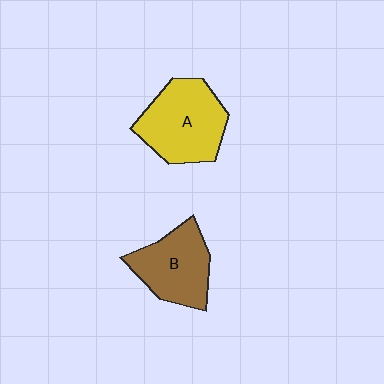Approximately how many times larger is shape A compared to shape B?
Approximately 1.2 times.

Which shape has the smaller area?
Shape B (brown).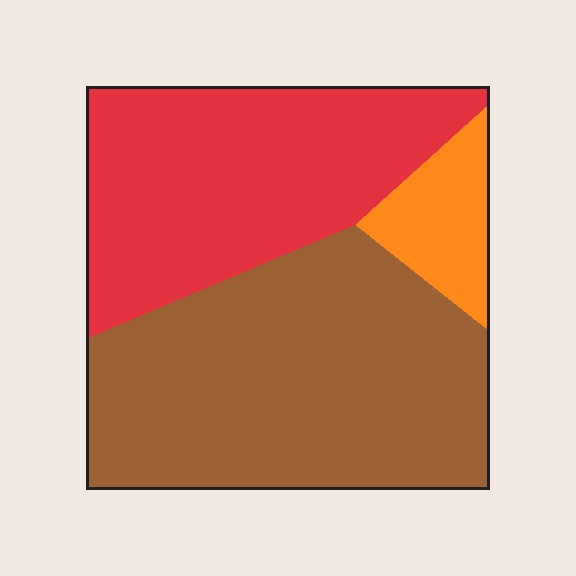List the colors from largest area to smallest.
From largest to smallest: brown, red, orange.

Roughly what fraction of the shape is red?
Red covers around 40% of the shape.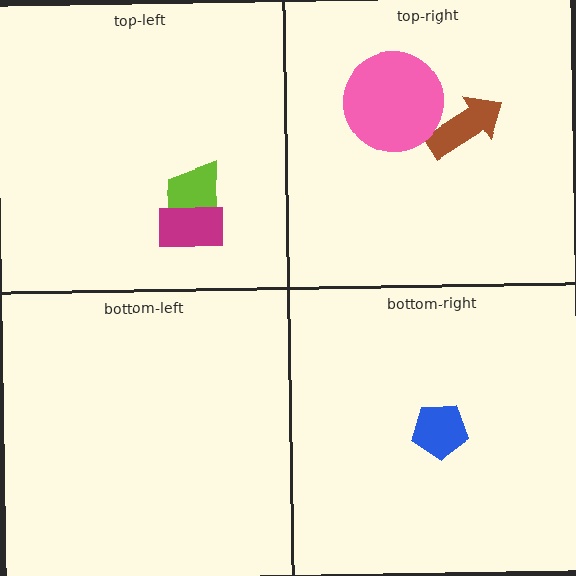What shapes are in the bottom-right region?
The blue pentagon.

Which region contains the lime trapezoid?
The top-left region.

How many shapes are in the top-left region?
2.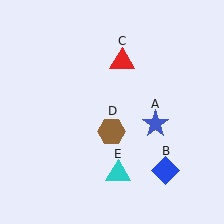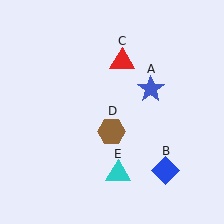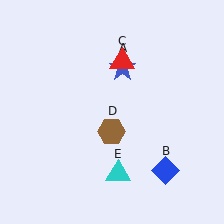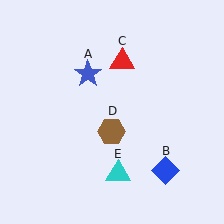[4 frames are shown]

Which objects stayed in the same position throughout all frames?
Blue diamond (object B) and red triangle (object C) and brown hexagon (object D) and cyan triangle (object E) remained stationary.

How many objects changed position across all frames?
1 object changed position: blue star (object A).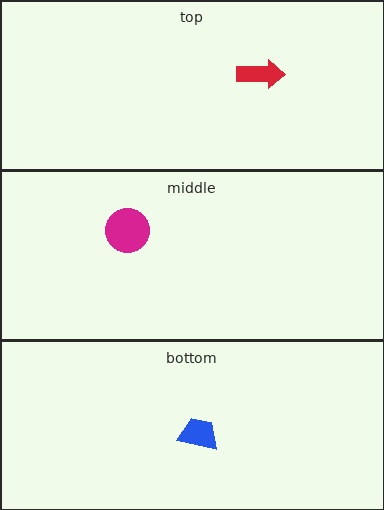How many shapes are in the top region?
1.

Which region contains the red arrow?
The top region.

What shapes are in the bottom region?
The blue trapezoid.